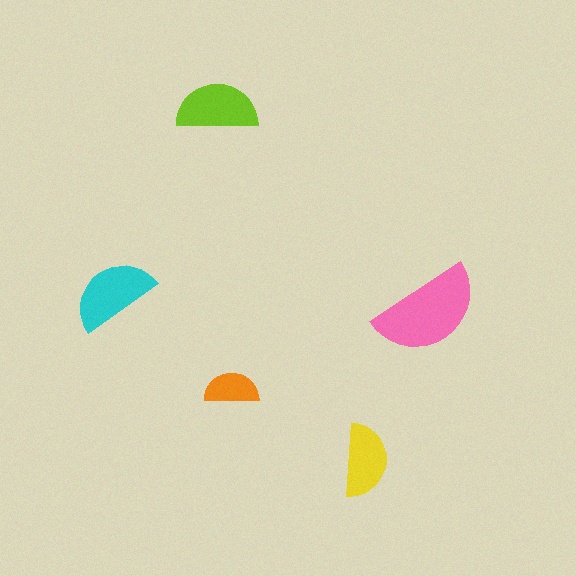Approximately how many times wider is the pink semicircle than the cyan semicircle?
About 1.5 times wider.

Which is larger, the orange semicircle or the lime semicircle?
The lime one.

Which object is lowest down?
The yellow semicircle is bottommost.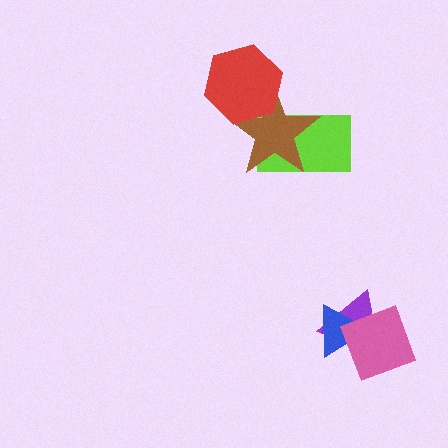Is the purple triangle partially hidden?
Yes, it is partially covered by another shape.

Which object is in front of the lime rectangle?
The brown star is in front of the lime rectangle.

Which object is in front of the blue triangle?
The pink square is in front of the blue triangle.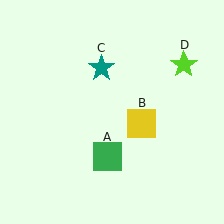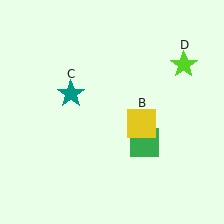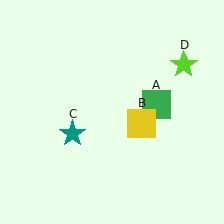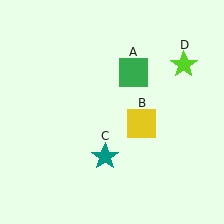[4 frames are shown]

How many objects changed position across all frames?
2 objects changed position: green square (object A), teal star (object C).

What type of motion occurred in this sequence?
The green square (object A), teal star (object C) rotated counterclockwise around the center of the scene.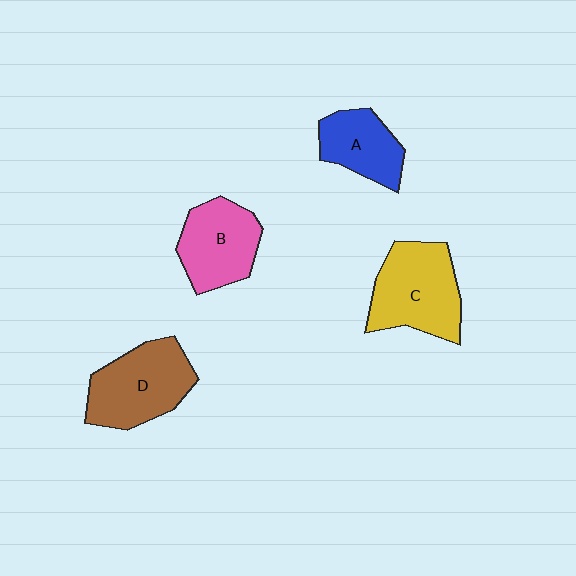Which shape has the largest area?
Shape C (yellow).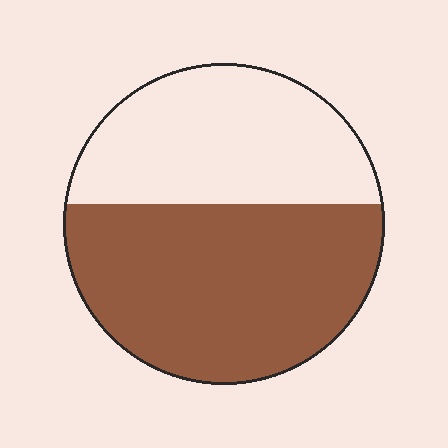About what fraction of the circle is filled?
About three fifths (3/5).